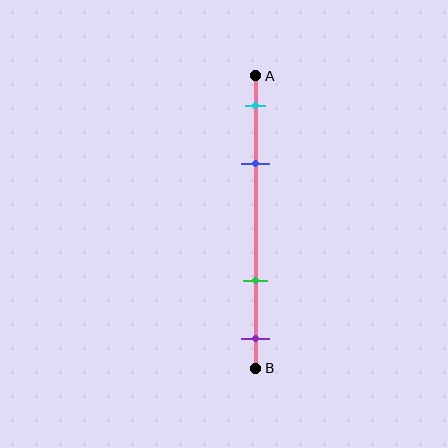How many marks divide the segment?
There are 4 marks dividing the segment.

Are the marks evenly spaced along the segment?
No, the marks are not evenly spaced.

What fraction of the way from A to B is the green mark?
The green mark is approximately 70% (0.7) of the way from A to B.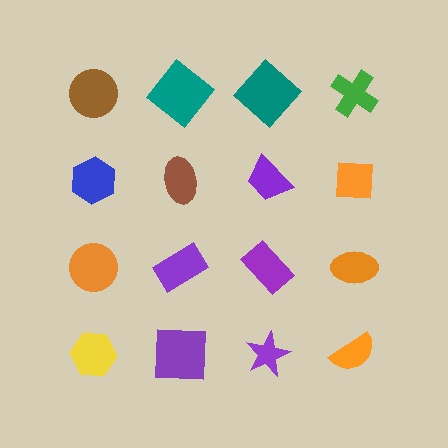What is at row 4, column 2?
A purple square.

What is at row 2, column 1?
A blue hexagon.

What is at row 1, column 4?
A green cross.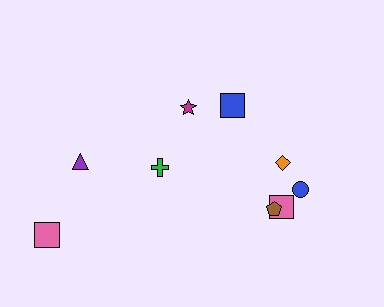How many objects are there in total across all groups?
There are 9 objects.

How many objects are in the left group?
There are 3 objects.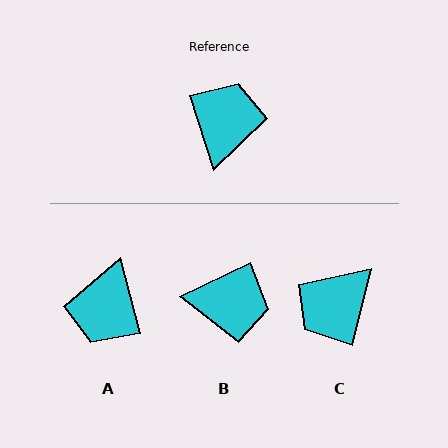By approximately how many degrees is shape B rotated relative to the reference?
Approximately 82 degrees clockwise.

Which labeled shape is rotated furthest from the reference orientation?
A, about 177 degrees away.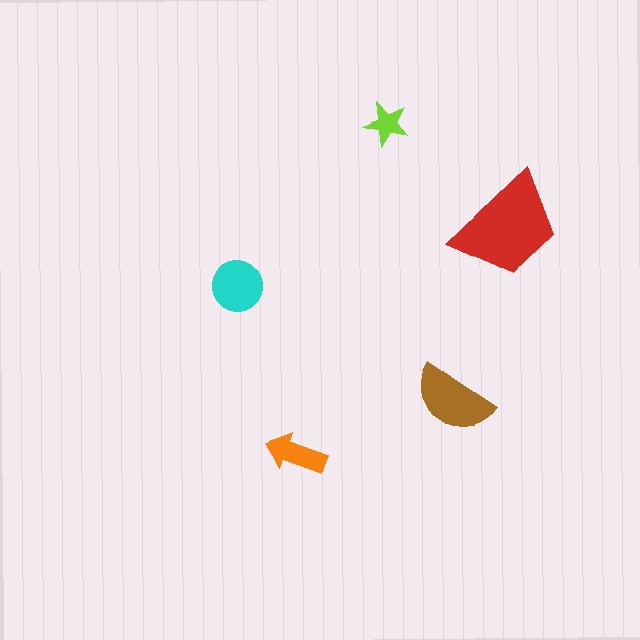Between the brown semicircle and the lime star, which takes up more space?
The brown semicircle.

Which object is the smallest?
The lime star.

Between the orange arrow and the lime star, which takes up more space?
The orange arrow.